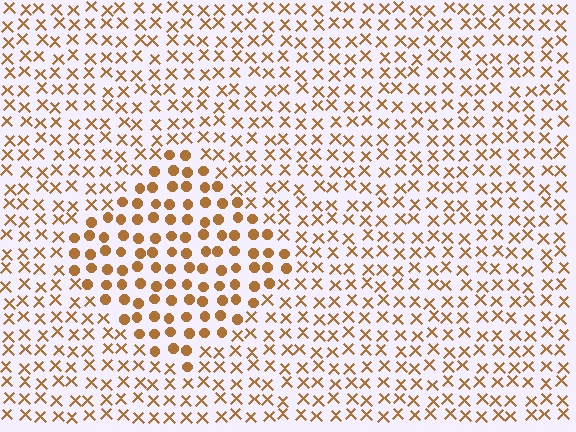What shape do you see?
I see a diamond.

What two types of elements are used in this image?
The image uses circles inside the diamond region and X marks outside it.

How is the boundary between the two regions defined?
The boundary is defined by a change in element shape: circles inside vs. X marks outside. All elements share the same color and spacing.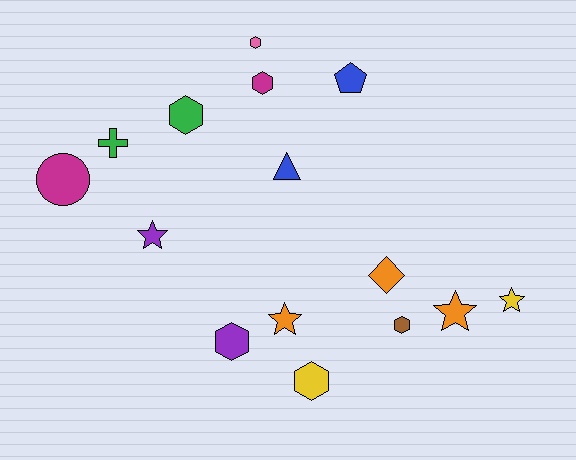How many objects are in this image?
There are 15 objects.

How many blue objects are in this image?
There are 2 blue objects.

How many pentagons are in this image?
There is 1 pentagon.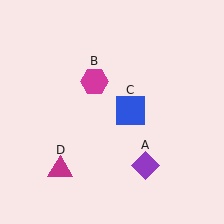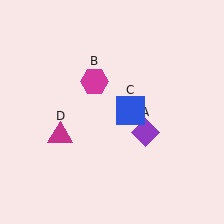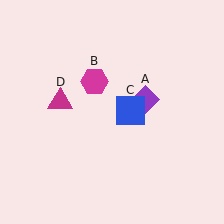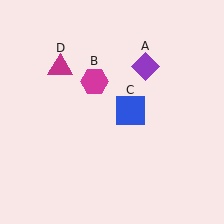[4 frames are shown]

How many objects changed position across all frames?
2 objects changed position: purple diamond (object A), magenta triangle (object D).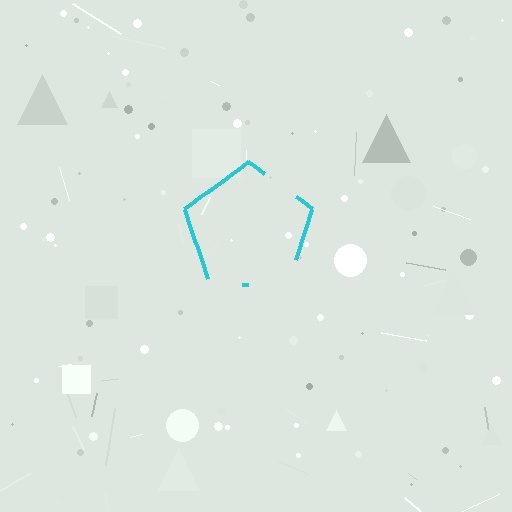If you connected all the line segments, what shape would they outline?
They would outline a pentagon.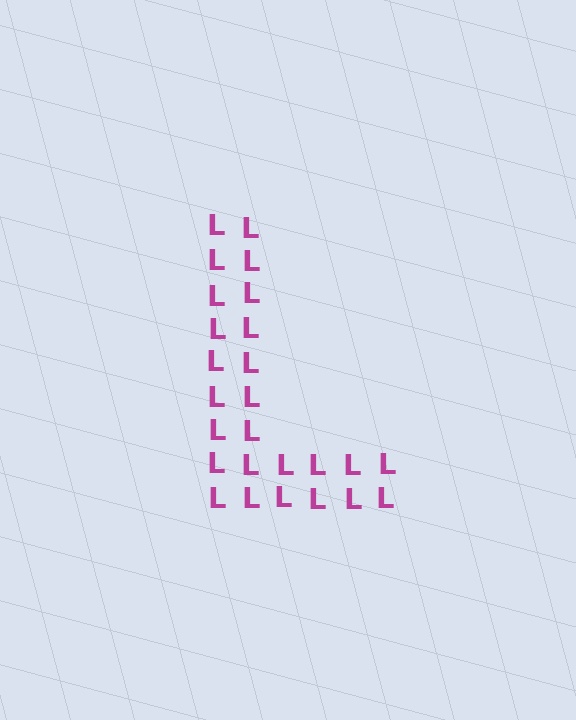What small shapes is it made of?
It is made of small letter L's.